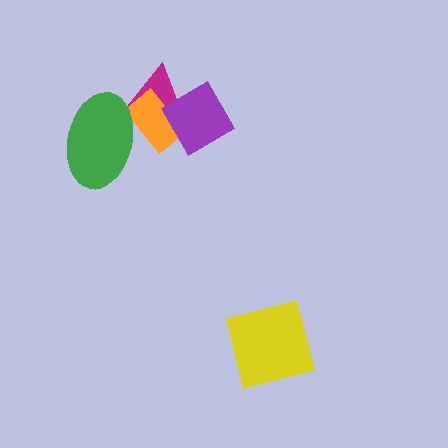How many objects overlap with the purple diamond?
2 objects overlap with the purple diamond.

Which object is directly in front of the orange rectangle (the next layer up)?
The green ellipse is directly in front of the orange rectangle.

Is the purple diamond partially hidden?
No, no other shape covers it.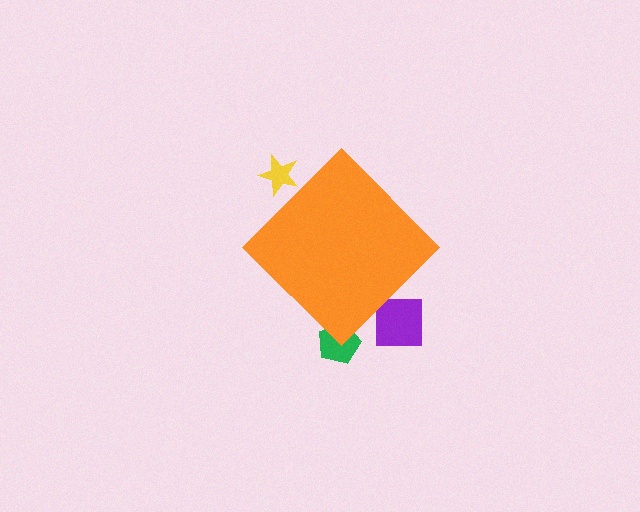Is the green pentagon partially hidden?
Yes, the green pentagon is partially hidden behind the orange diamond.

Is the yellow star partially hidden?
Yes, the yellow star is partially hidden behind the orange diamond.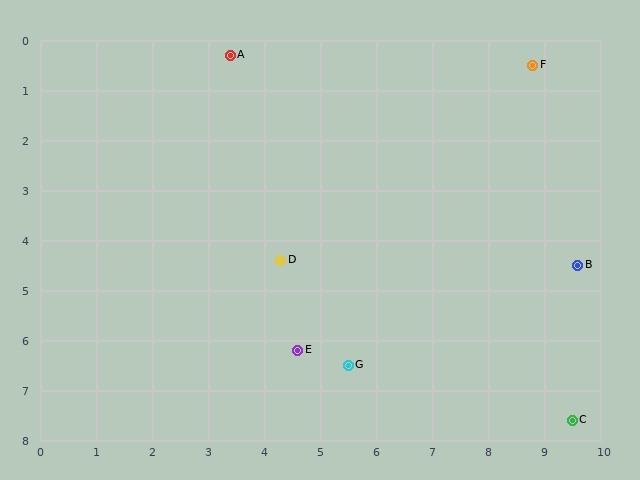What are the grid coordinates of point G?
Point G is at approximately (5.5, 6.5).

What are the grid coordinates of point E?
Point E is at approximately (4.6, 6.2).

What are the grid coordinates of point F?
Point F is at approximately (8.8, 0.5).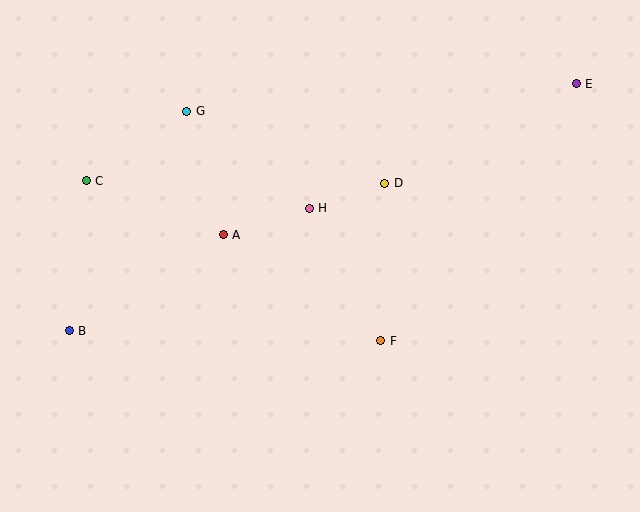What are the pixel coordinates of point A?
Point A is at (223, 235).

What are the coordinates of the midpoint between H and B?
The midpoint between H and B is at (189, 269).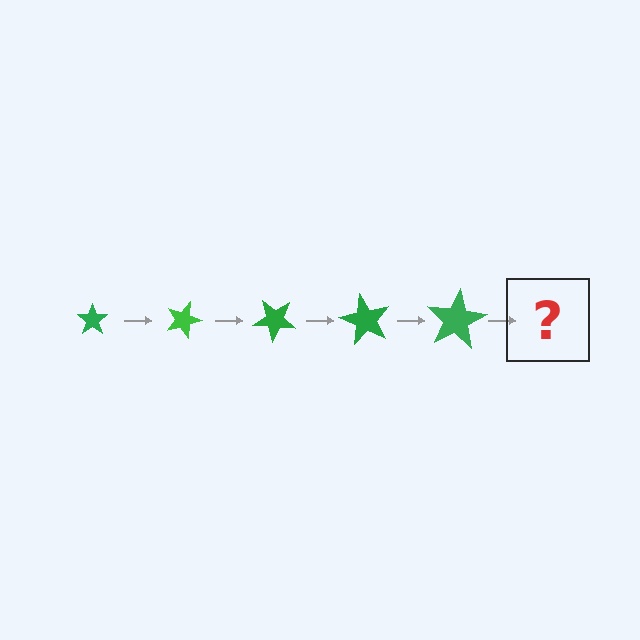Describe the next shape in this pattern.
It should be a star, larger than the previous one and rotated 100 degrees from the start.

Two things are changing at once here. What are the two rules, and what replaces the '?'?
The two rules are that the star grows larger each step and it rotates 20 degrees each step. The '?' should be a star, larger than the previous one and rotated 100 degrees from the start.